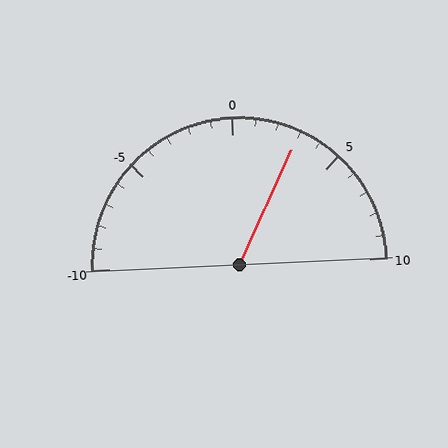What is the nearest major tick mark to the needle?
The nearest major tick mark is 5.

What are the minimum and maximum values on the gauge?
The gauge ranges from -10 to 10.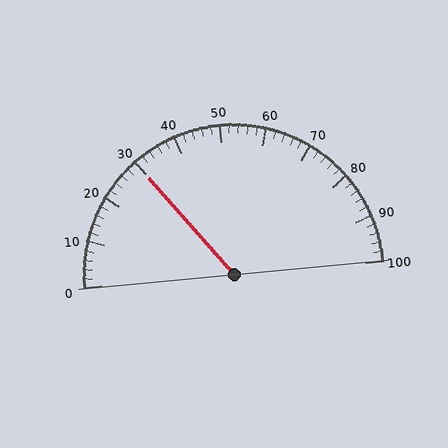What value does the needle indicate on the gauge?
The needle indicates approximately 30.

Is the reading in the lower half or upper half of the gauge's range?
The reading is in the lower half of the range (0 to 100).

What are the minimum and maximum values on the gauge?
The gauge ranges from 0 to 100.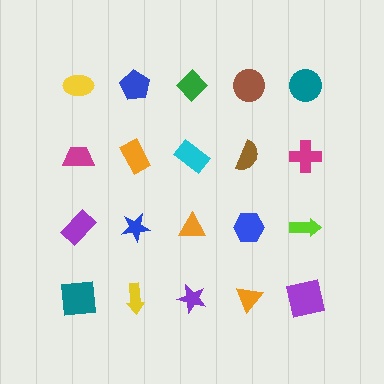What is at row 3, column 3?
An orange triangle.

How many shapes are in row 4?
5 shapes.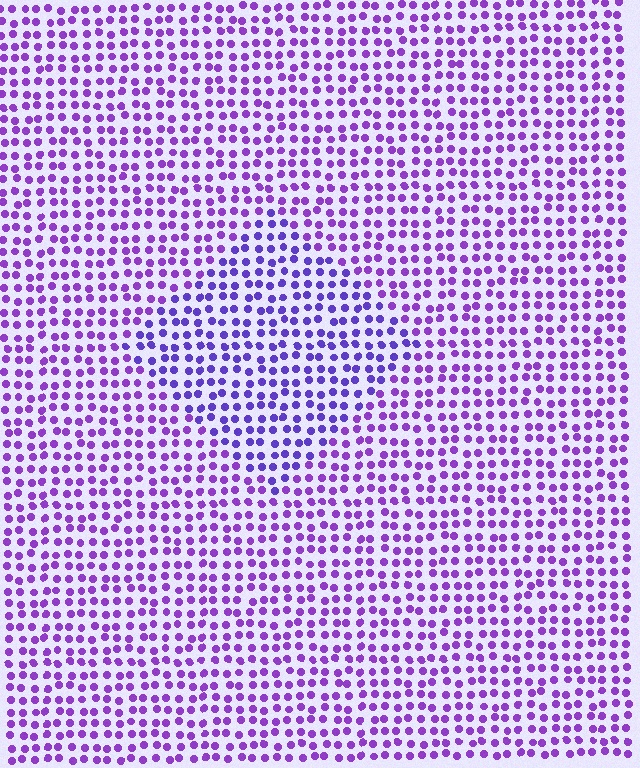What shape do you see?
I see a diamond.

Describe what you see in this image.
The image is filled with small purple elements in a uniform arrangement. A diamond-shaped region is visible where the elements are tinted to a slightly different hue, forming a subtle color boundary.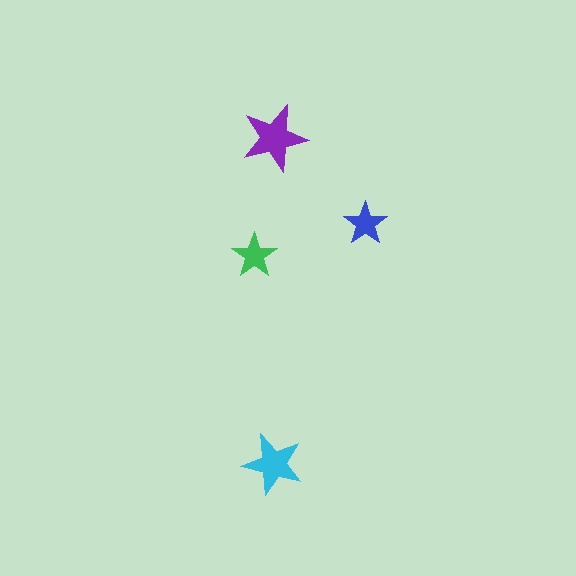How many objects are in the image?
There are 4 objects in the image.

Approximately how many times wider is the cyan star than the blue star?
About 1.5 times wider.